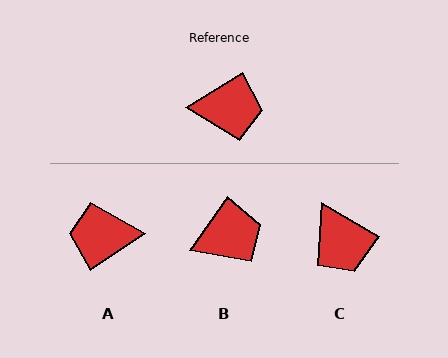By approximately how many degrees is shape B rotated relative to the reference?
Approximately 23 degrees counter-clockwise.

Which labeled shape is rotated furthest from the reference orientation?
A, about 177 degrees away.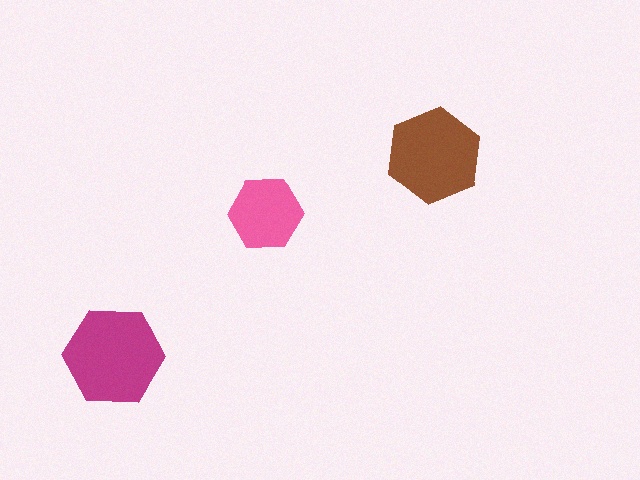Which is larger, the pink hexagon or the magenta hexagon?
The magenta one.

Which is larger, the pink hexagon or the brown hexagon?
The brown one.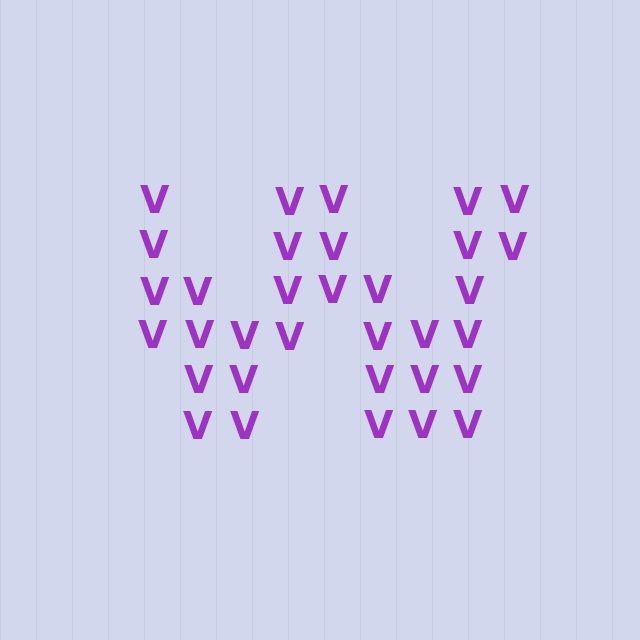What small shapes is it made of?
It is made of small letter V's.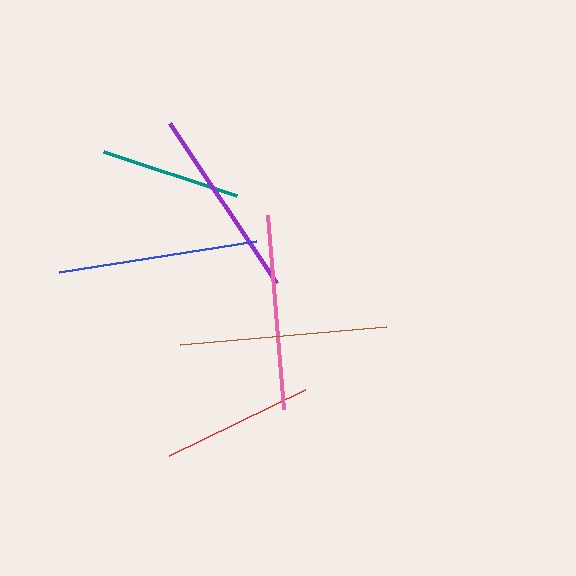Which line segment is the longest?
The brown line is the longest at approximately 207 pixels.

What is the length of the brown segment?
The brown segment is approximately 207 pixels long.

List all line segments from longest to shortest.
From longest to shortest: brown, blue, pink, purple, red, teal.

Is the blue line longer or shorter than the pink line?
The blue line is longer than the pink line.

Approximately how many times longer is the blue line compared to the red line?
The blue line is approximately 1.3 times the length of the red line.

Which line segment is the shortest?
The teal line is the shortest at approximately 140 pixels.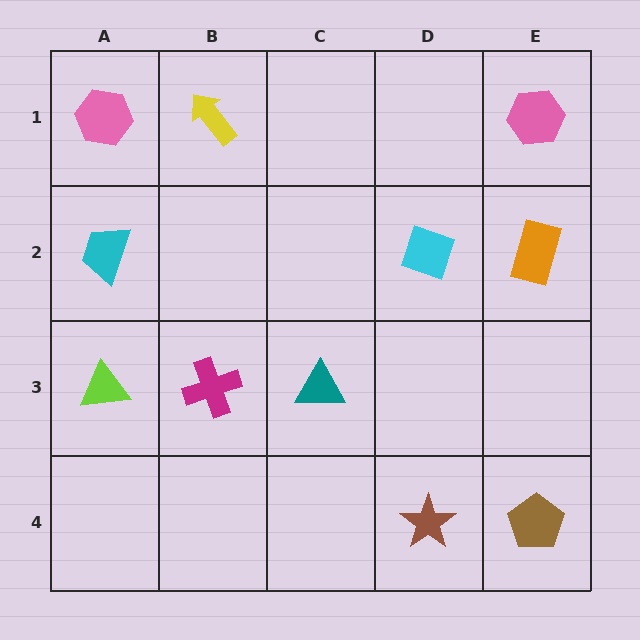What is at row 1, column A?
A pink hexagon.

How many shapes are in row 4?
2 shapes.